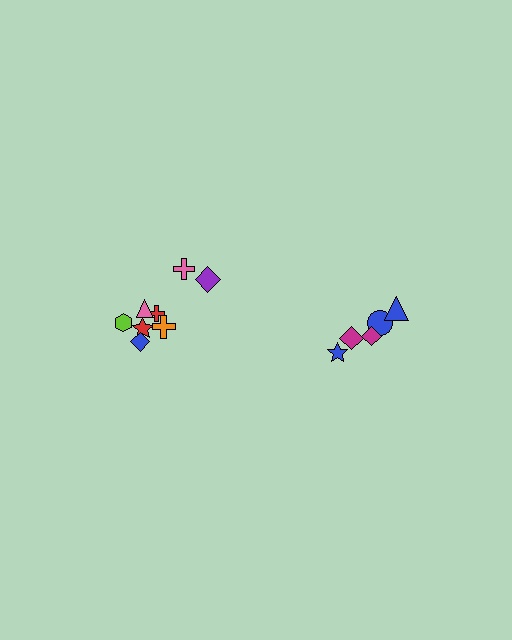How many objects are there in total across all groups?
There are 13 objects.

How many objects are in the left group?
There are 8 objects.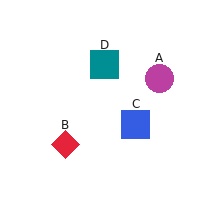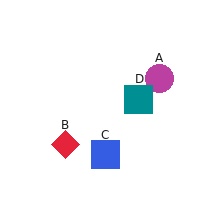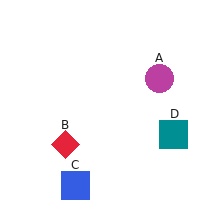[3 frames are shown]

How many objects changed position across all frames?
2 objects changed position: blue square (object C), teal square (object D).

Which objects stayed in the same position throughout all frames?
Magenta circle (object A) and red diamond (object B) remained stationary.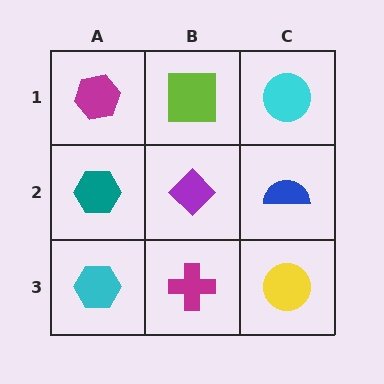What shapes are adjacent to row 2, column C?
A cyan circle (row 1, column C), a yellow circle (row 3, column C), a purple diamond (row 2, column B).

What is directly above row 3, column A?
A teal hexagon.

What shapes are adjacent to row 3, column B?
A purple diamond (row 2, column B), a cyan hexagon (row 3, column A), a yellow circle (row 3, column C).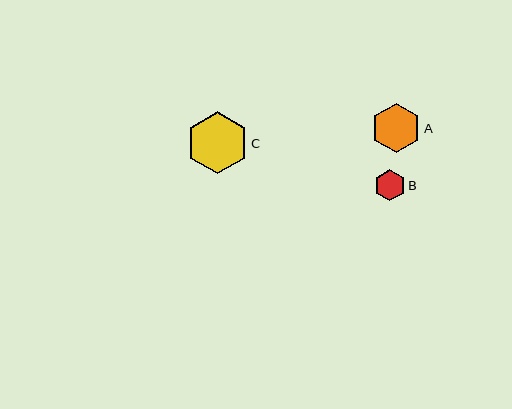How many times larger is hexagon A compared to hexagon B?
Hexagon A is approximately 1.6 times the size of hexagon B.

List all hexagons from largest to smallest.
From largest to smallest: C, A, B.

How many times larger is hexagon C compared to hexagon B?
Hexagon C is approximately 2.0 times the size of hexagon B.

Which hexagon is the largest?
Hexagon C is the largest with a size of approximately 62 pixels.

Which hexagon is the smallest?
Hexagon B is the smallest with a size of approximately 31 pixels.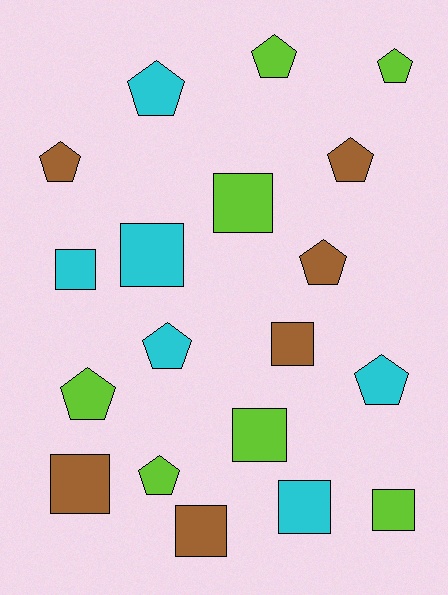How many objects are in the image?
There are 19 objects.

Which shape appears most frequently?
Pentagon, with 10 objects.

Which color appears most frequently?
Lime, with 7 objects.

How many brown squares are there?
There are 3 brown squares.